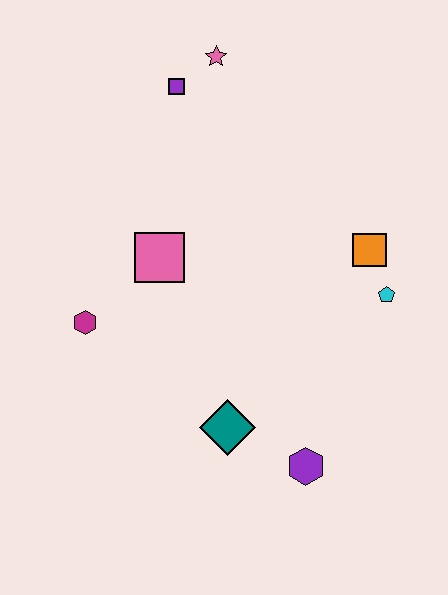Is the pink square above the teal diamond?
Yes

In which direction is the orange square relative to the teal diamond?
The orange square is above the teal diamond.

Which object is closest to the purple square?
The pink star is closest to the purple square.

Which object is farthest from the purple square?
The purple hexagon is farthest from the purple square.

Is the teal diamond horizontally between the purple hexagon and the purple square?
Yes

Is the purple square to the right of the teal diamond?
No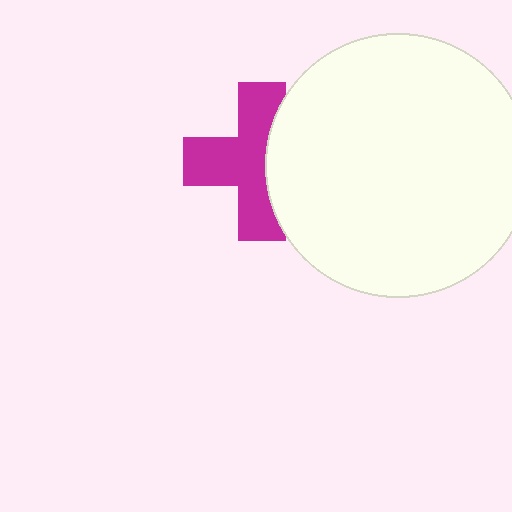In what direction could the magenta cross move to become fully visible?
The magenta cross could move left. That would shift it out from behind the white circle entirely.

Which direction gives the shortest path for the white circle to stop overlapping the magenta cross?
Moving right gives the shortest separation.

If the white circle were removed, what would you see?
You would see the complete magenta cross.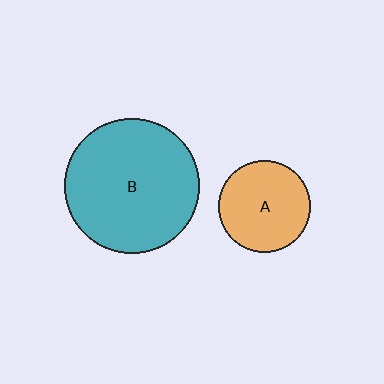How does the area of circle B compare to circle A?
Approximately 2.1 times.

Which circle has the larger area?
Circle B (teal).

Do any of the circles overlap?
No, none of the circles overlap.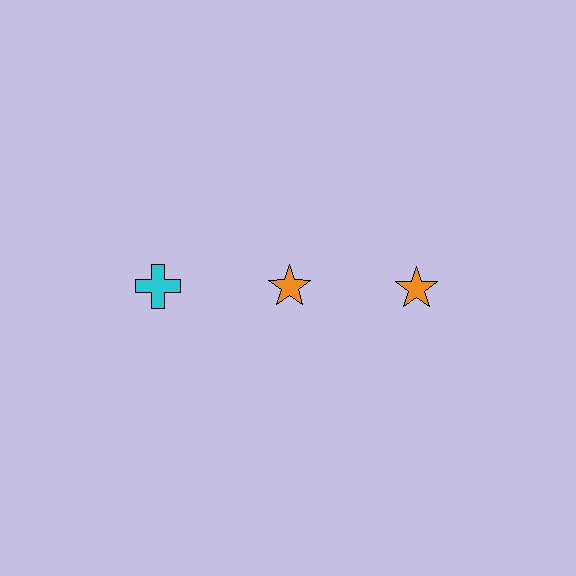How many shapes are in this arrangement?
There are 3 shapes arranged in a grid pattern.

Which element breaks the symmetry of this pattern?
The cyan cross in the top row, leftmost column breaks the symmetry. All other shapes are orange stars.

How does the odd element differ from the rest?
It differs in both color (cyan instead of orange) and shape (cross instead of star).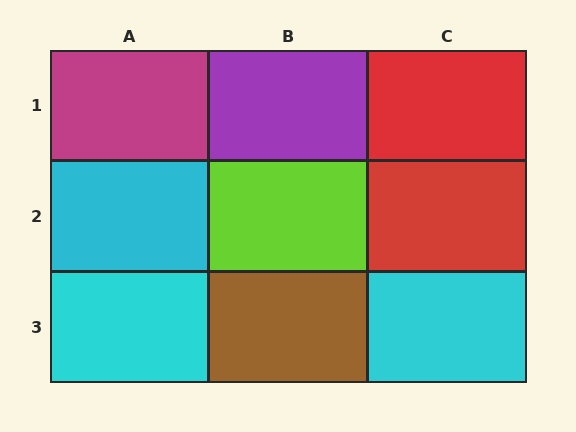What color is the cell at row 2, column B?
Lime.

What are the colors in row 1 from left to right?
Magenta, purple, red.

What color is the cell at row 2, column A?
Cyan.